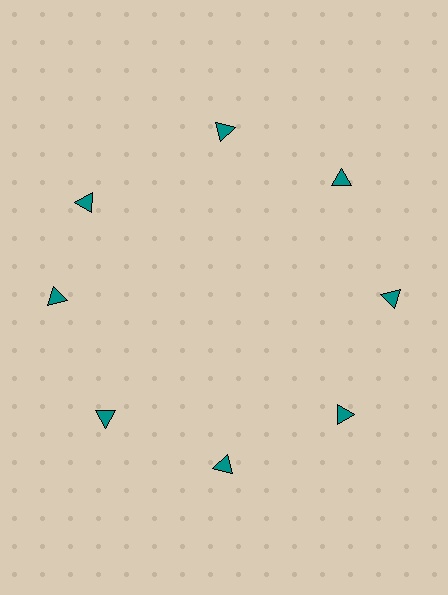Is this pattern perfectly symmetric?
No. The 8 teal triangles are arranged in a ring, but one element near the 10 o'clock position is rotated out of alignment along the ring, breaking the 8-fold rotational symmetry.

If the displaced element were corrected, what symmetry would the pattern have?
It would have 8-fold rotational symmetry — the pattern would map onto itself every 45 degrees.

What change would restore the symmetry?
The symmetry would be restored by rotating it back into even spacing with its neighbors so that all 8 triangles sit at equal angles and equal distance from the center.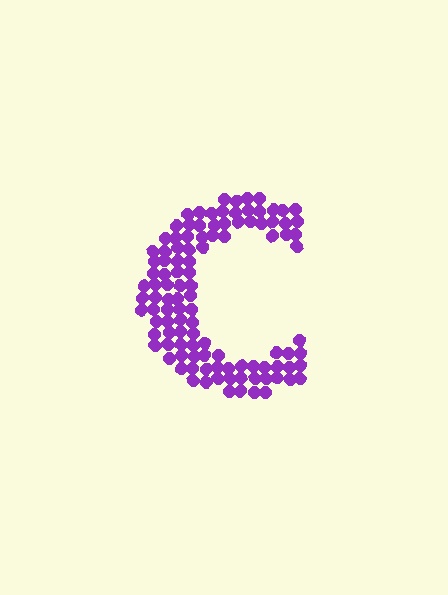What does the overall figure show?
The overall figure shows the letter C.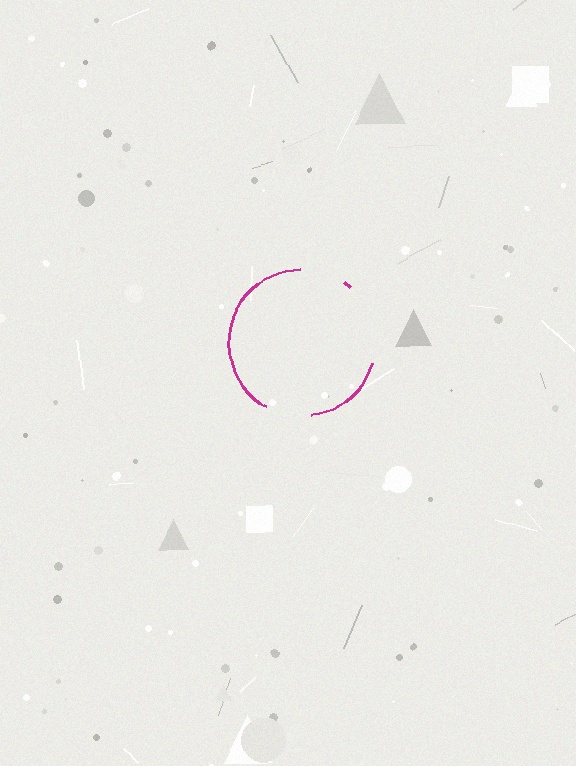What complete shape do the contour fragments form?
The contour fragments form a circle.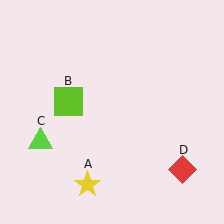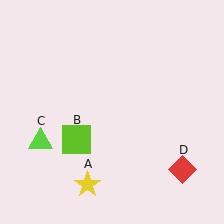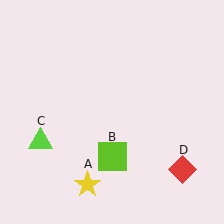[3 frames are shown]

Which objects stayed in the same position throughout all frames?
Yellow star (object A) and lime triangle (object C) and red diamond (object D) remained stationary.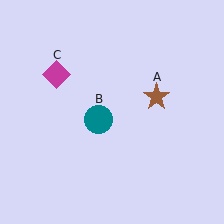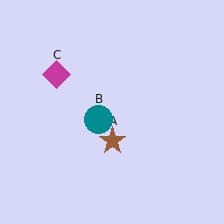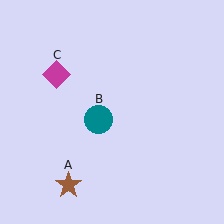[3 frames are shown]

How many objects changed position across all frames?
1 object changed position: brown star (object A).